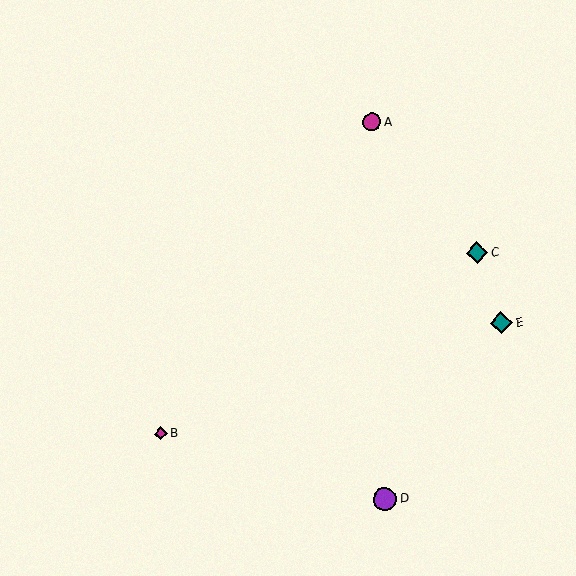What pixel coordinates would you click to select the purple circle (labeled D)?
Click at (385, 499) to select the purple circle D.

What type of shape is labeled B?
Shape B is a magenta diamond.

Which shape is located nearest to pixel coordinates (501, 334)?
The teal diamond (labeled E) at (502, 323) is nearest to that location.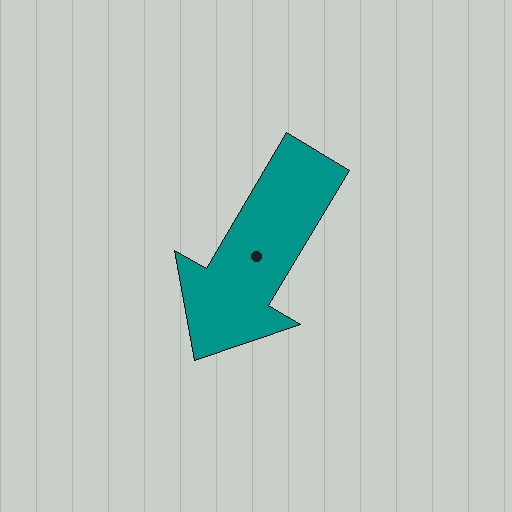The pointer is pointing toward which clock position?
Roughly 7 o'clock.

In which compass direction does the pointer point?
Southwest.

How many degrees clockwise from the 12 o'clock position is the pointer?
Approximately 211 degrees.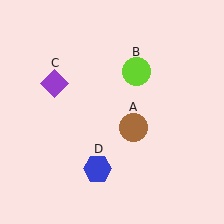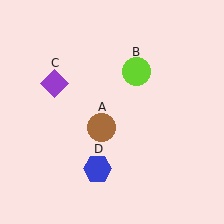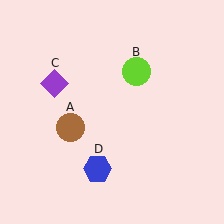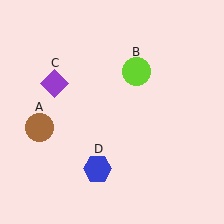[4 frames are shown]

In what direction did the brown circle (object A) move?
The brown circle (object A) moved left.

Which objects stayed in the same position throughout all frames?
Lime circle (object B) and purple diamond (object C) and blue hexagon (object D) remained stationary.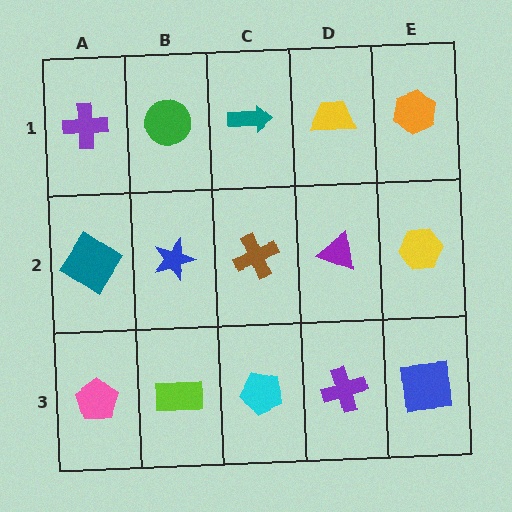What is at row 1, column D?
A yellow trapezoid.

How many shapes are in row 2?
5 shapes.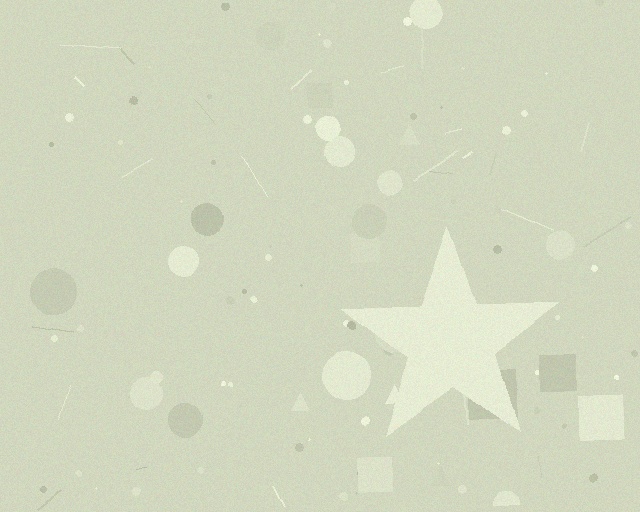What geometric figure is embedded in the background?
A star is embedded in the background.